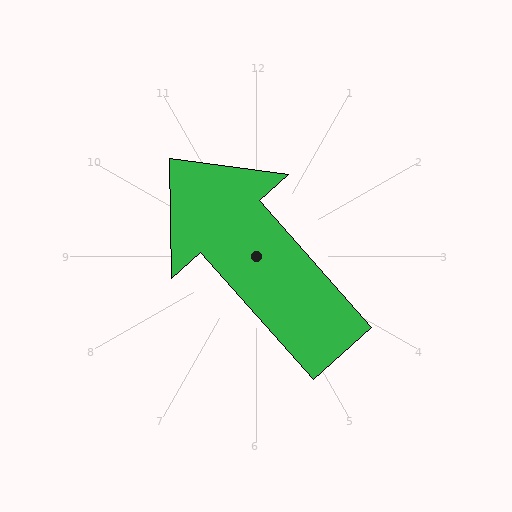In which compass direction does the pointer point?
Northwest.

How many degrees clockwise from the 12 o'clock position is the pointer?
Approximately 318 degrees.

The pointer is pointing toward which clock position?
Roughly 11 o'clock.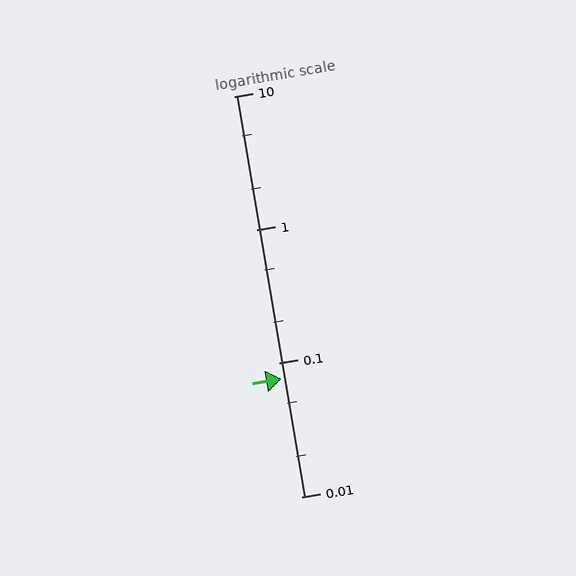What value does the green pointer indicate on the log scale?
The pointer indicates approximately 0.076.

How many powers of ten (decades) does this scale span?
The scale spans 3 decades, from 0.01 to 10.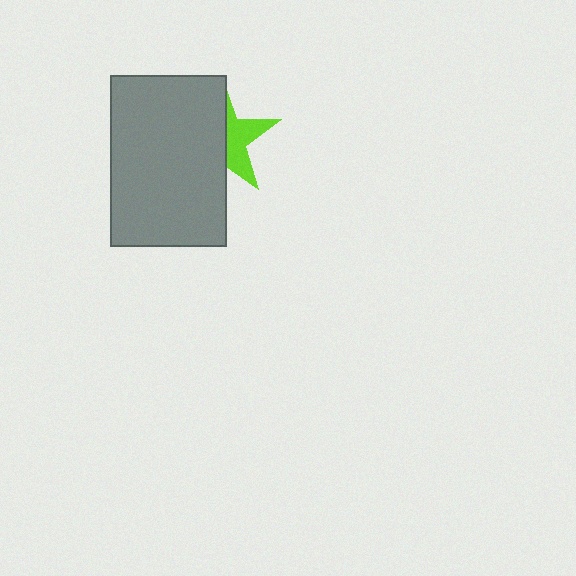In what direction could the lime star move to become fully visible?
The lime star could move right. That would shift it out from behind the gray rectangle entirely.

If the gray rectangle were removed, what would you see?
You would see the complete lime star.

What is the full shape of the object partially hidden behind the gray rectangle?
The partially hidden object is a lime star.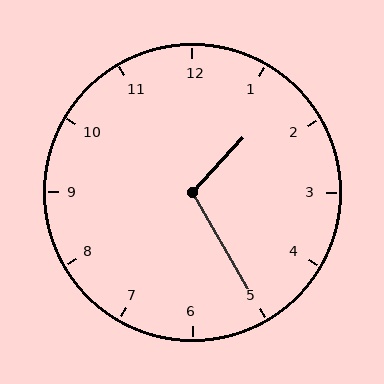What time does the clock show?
1:25.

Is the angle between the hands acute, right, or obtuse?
It is obtuse.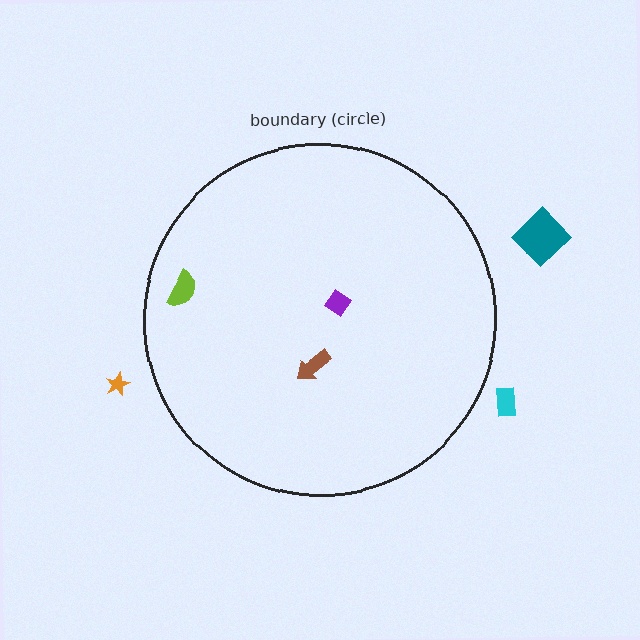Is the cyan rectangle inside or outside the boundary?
Outside.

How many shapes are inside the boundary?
3 inside, 3 outside.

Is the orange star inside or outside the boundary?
Outside.